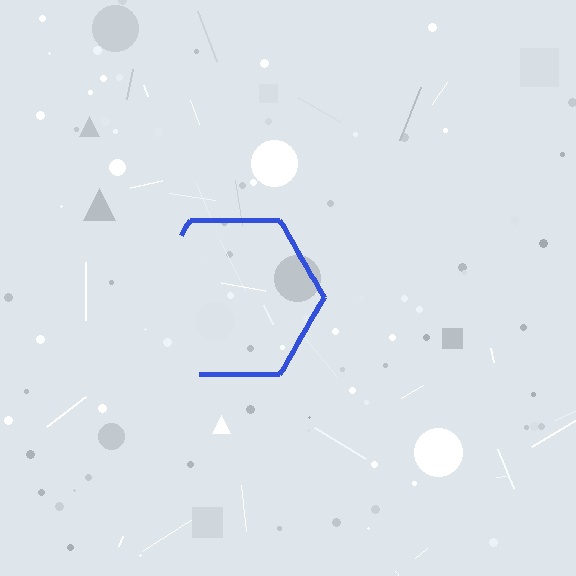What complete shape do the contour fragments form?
The contour fragments form a hexagon.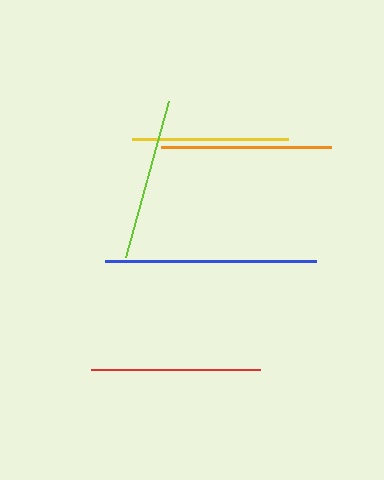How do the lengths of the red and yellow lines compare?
The red and yellow lines are approximately the same length.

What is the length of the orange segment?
The orange segment is approximately 169 pixels long.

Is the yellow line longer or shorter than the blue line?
The blue line is longer than the yellow line.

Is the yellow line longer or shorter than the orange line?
The orange line is longer than the yellow line.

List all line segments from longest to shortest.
From longest to shortest: blue, orange, red, lime, yellow.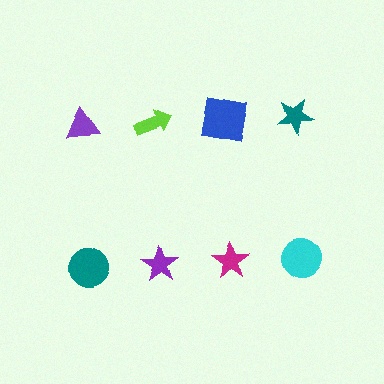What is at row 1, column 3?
A blue square.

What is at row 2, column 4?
A cyan circle.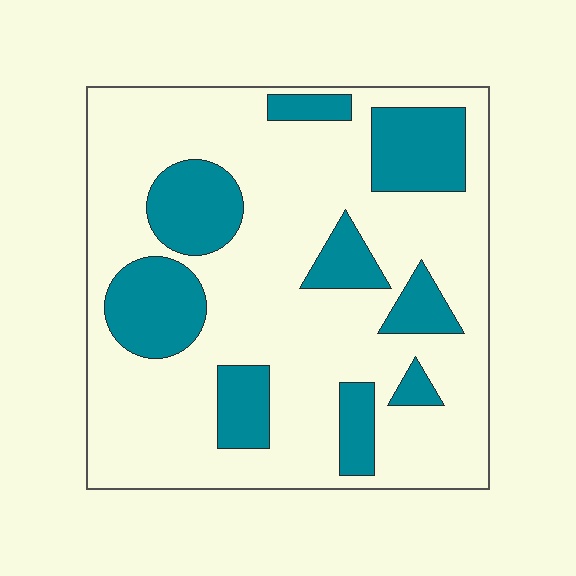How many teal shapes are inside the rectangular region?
9.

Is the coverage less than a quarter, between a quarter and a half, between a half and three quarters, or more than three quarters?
Between a quarter and a half.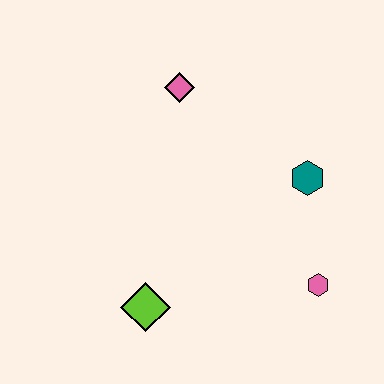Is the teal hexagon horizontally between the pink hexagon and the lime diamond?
Yes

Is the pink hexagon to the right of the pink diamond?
Yes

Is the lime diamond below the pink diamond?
Yes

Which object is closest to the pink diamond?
The teal hexagon is closest to the pink diamond.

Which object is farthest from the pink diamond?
The pink hexagon is farthest from the pink diamond.